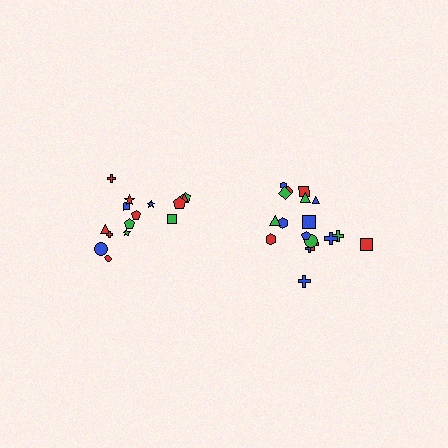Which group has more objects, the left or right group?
The right group.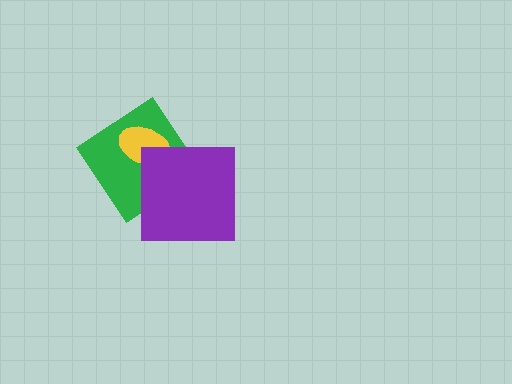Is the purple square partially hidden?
No, no other shape covers it.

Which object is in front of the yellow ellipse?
The purple square is in front of the yellow ellipse.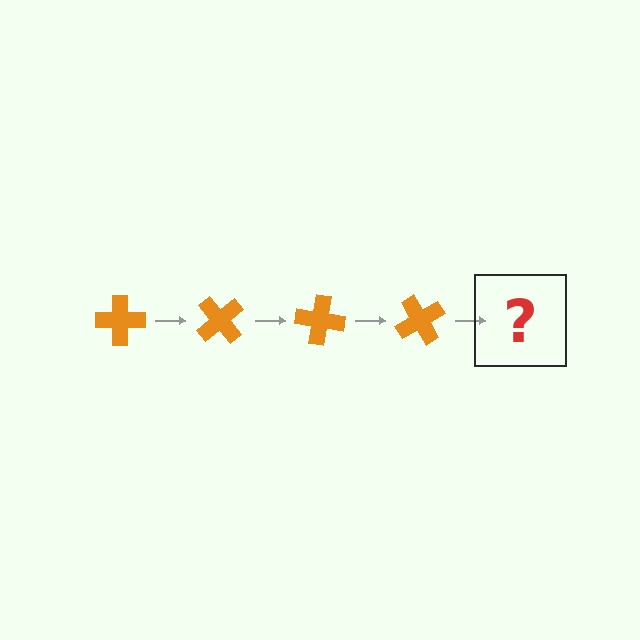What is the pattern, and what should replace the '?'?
The pattern is that the cross rotates 50 degrees each step. The '?' should be an orange cross rotated 200 degrees.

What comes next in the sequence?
The next element should be an orange cross rotated 200 degrees.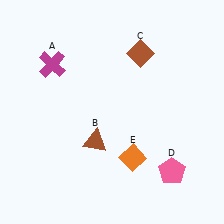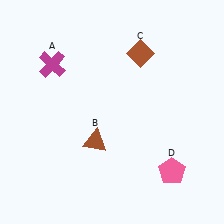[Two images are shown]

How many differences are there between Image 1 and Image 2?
There is 1 difference between the two images.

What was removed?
The orange diamond (E) was removed in Image 2.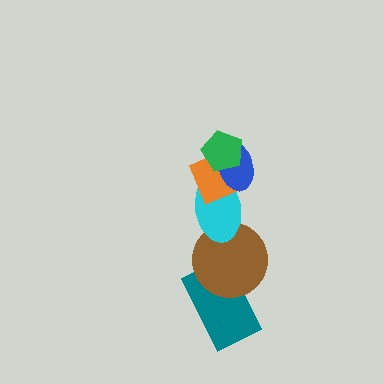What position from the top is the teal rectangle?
The teal rectangle is 6th from the top.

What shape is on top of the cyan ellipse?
The orange diamond is on top of the cyan ellipse.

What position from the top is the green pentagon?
The green pentagon is 1st from the top.